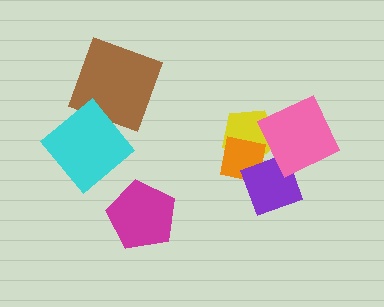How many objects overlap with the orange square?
3 objects overlap with the orange square.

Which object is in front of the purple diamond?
The pink diamond is in front of the purple diamond.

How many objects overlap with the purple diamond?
3 objects overlap with the purple diamond.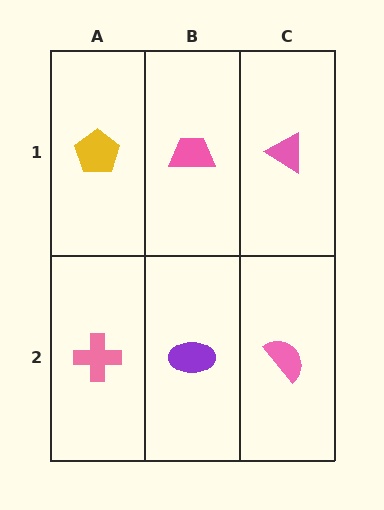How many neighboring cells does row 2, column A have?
2.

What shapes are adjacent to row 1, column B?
A purple ellipse (row 2, column B), a yellow pentagon (row 1, column A), a pink triangle (row 1, column C).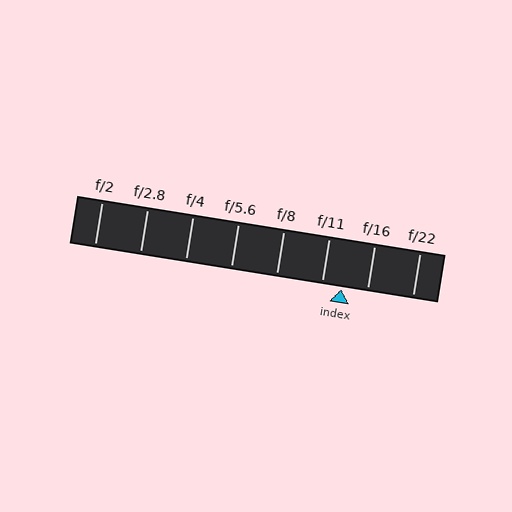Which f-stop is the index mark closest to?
The index mark is closest to f/11.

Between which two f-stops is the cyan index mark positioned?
The index mark is between f/11 and f/16.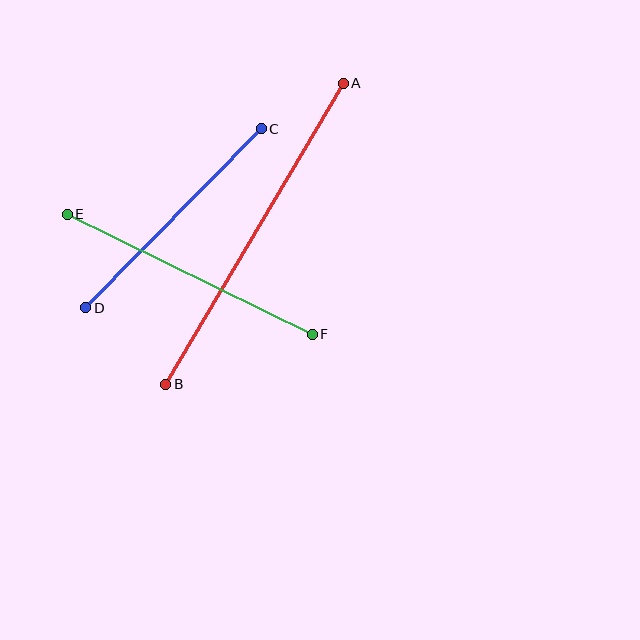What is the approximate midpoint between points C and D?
The midpoint is at approximately (173, 218) pixels.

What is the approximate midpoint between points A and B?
The midpoint is at approximately (255, 234) pixels.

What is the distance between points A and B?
The distance is approximately 349 pixels.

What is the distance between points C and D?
The distance is approximately 251 pixels.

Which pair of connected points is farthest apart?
Points A and B are farthest apart.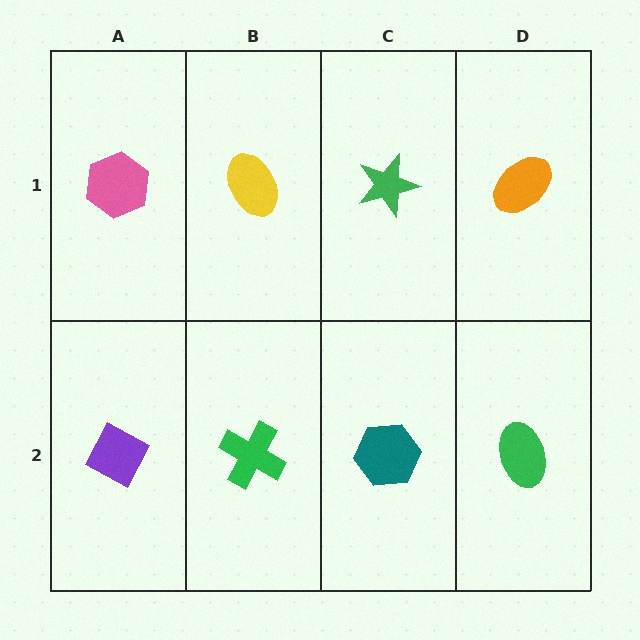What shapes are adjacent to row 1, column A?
A purple diamond (row 2, column A), a yellow ellipse (row 1, column B).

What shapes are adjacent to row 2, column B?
A yellow ellipse (row 1, column B), a purple diamond (row 2, column A), a teal hexagon (row 2, column C).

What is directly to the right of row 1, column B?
A green star.